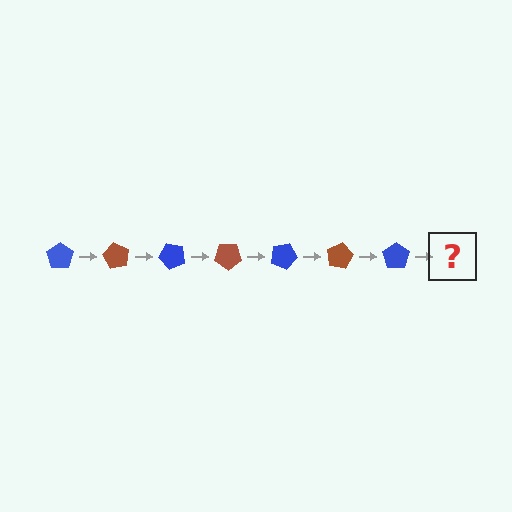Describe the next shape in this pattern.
It should be a brown pentagon, rotated 420 degrees from the start.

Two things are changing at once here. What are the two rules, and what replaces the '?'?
The two rules are that it rotates 60 degrees each step and the color cycles through blue and brown. The '?' should be a brown pentagon, rotated 420 degrees from the start.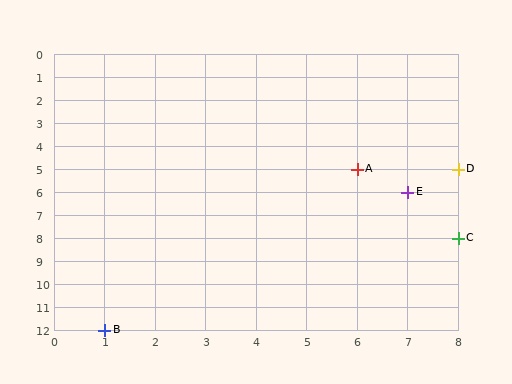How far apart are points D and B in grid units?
Points D and B are 7 columns and 7 rows apart (about 9.9 grid units diagonally).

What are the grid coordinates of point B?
Point B is at grid coordinates (1, 12).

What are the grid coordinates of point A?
Point A is at grid coordinates (6, 5).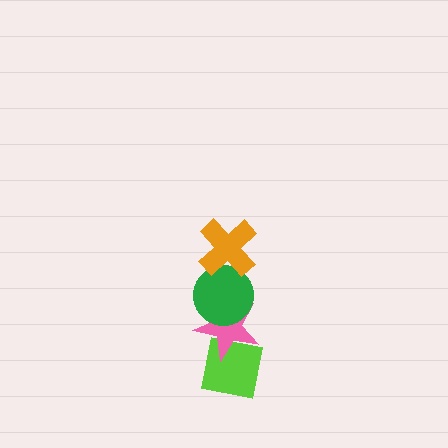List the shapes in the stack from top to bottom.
From top to bottom: the orange cross, the green circle, the pink star, the lime square.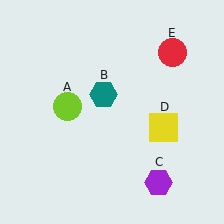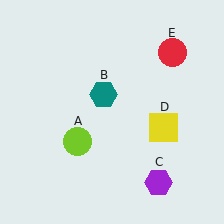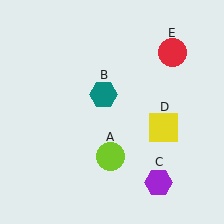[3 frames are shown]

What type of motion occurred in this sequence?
The lime circle (object A) rotated counterclockwise around the center of the scene.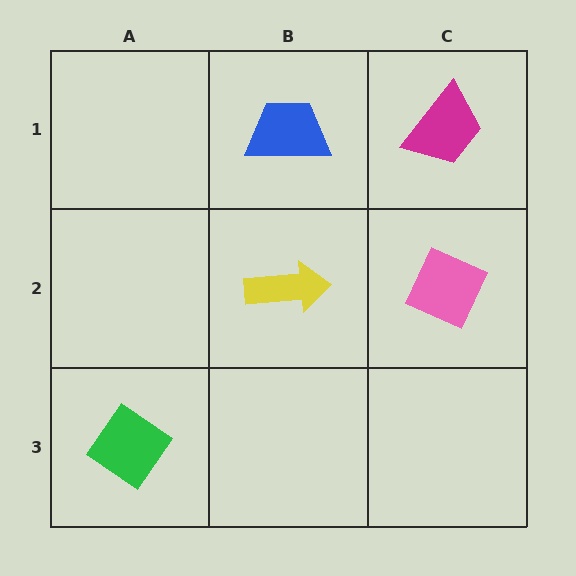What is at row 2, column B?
A yellow arrow.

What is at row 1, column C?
A magenta trapezoid.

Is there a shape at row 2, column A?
No, that cell is empty.